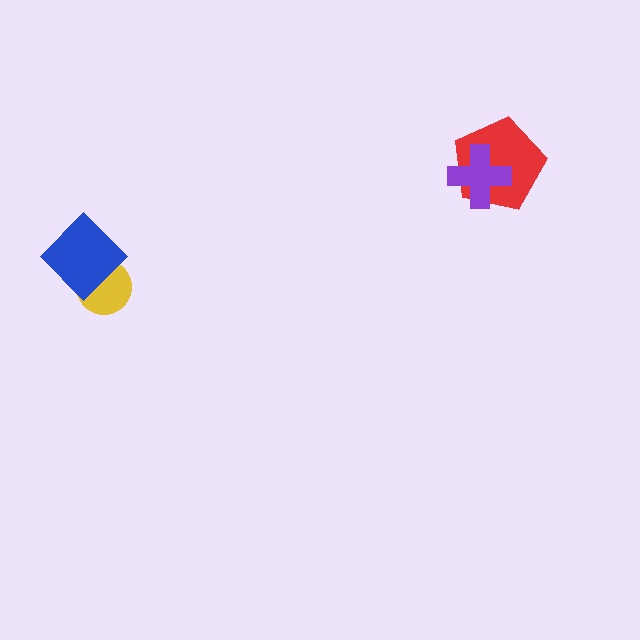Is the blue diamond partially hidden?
No, no other shape covers it.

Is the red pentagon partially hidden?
Yes, it is partially covered by another shape.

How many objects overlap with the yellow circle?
1 object overlaps with the yellow circle.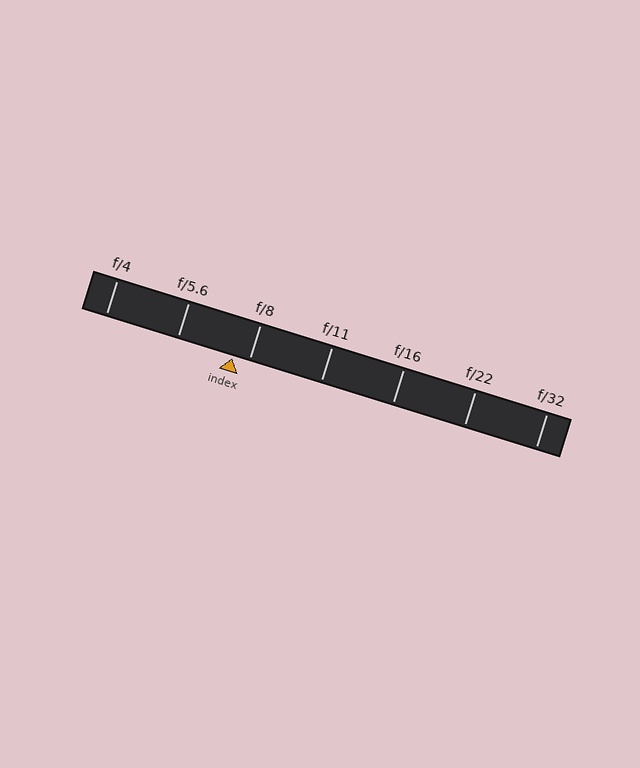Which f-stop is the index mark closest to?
The index mark is closest to f/8.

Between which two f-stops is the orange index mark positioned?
The index mark is between f/5.6 and f/8.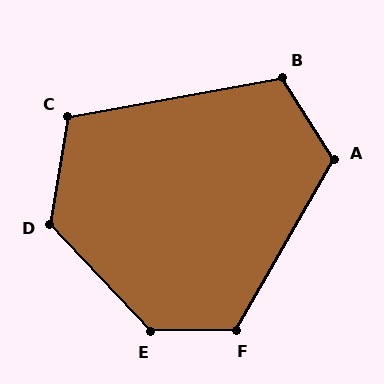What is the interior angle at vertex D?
Approximately 128 degrees (obtuse).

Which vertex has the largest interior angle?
E, at approximately 133 degrees.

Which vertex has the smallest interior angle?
C, at approximately 109 degrees.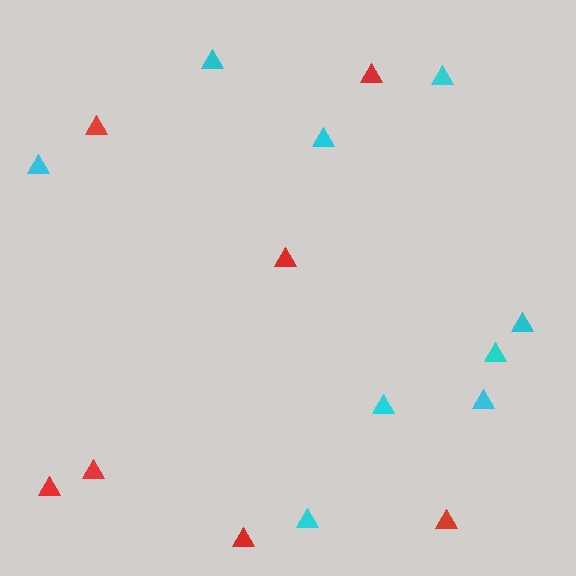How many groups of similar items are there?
There are 2 groups: one group of red triangles (7) and one group of cyan triangles (9).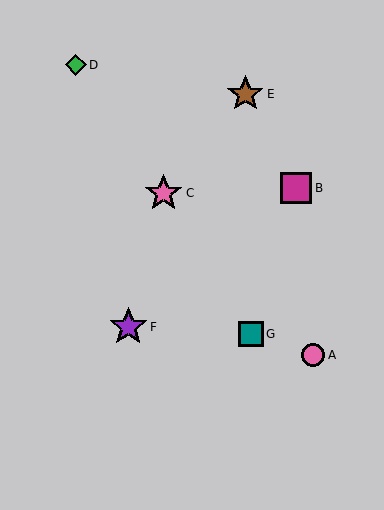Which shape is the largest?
The purple star (labeled F) is the largest.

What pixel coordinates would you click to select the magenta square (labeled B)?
Click at (296, 188) to select the magenta square B.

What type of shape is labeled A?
Shape A is a pink circle.